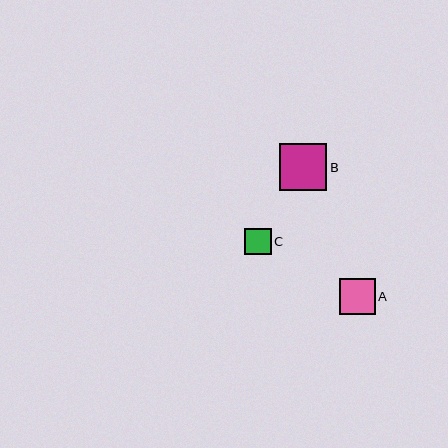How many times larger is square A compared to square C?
Square A is approximately 1.4 times the size of square C.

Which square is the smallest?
Square C is the smallest with a size of approximately 27 pixels.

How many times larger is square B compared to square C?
Square B is approximately 1.8 times the size of square C.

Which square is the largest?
Square B is the largest with a size of approximately 48 pixels.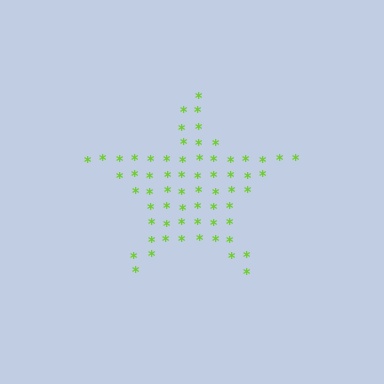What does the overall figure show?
The overall figure shows a star.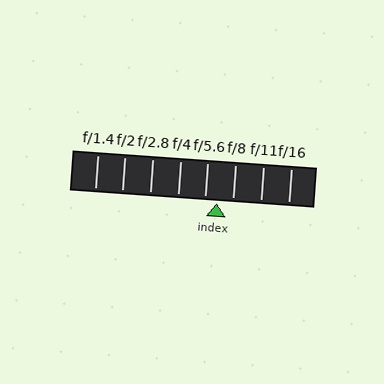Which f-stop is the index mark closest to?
The index mark is closest to f/5.6.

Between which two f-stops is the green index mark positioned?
The index mark is between f/5.6 and f/8.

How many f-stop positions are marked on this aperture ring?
There are 8 f-stop positions marked.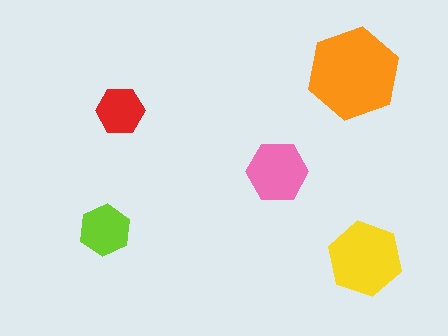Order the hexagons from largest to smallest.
the orange one, the yellow one, the pink one, the lime one, the red one.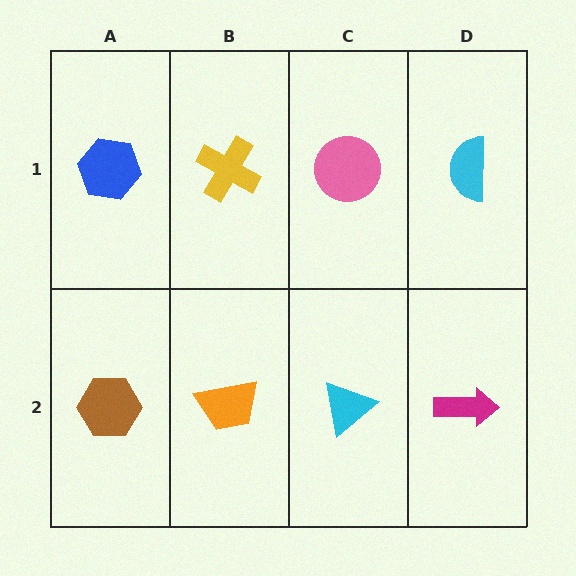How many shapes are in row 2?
4 shapes.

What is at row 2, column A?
A brown hexagon.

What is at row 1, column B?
A yellow cross.